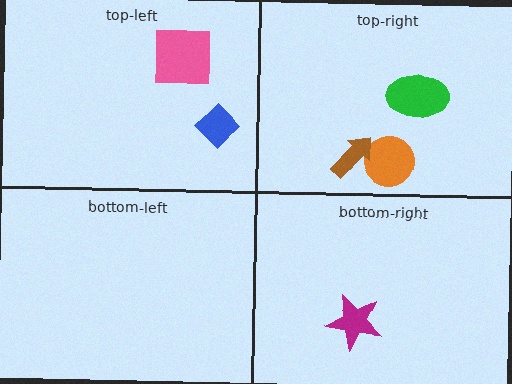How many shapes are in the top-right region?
3.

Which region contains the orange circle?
The top-right region.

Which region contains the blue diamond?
The top-left region.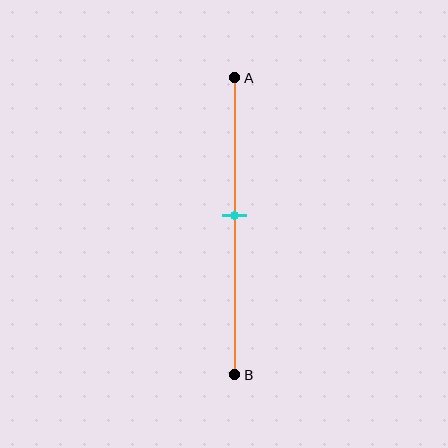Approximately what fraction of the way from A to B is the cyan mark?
The cyan mark is approximately 45% of the way from A to B.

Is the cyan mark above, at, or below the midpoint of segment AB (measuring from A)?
The cyan mark is above the midpoint of segment AB.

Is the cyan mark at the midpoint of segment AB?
No, the mark is at about 45% from A, not at the 50% midpoint.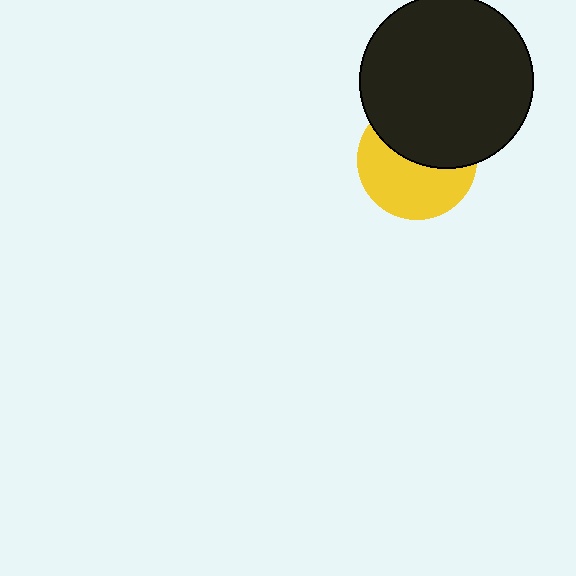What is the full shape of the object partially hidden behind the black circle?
The partially hidden object is a yellow circle.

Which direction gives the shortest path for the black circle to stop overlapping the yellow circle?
Moving up gives the shortest separation.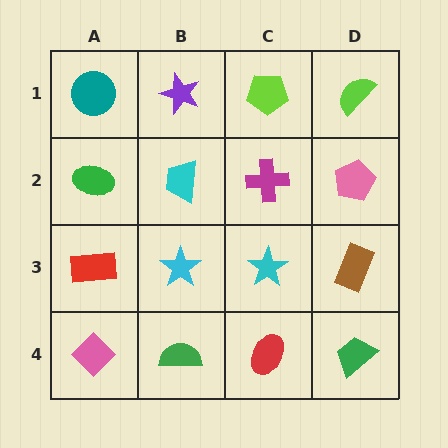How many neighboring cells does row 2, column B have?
4.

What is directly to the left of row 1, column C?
A purple star.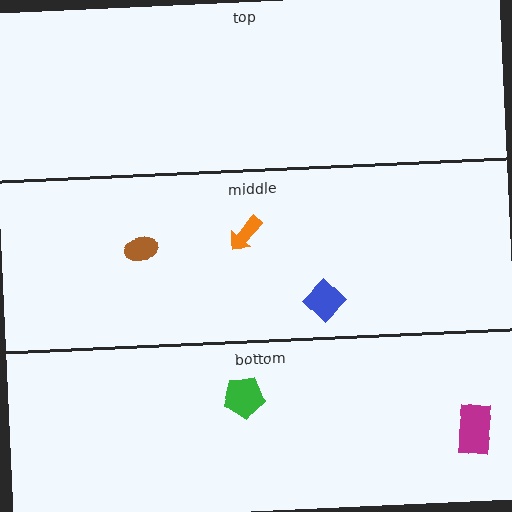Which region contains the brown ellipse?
The middle region.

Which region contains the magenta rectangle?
The bottom region.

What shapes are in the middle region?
The blue diamond, the orange arrow, the brown ellipse.